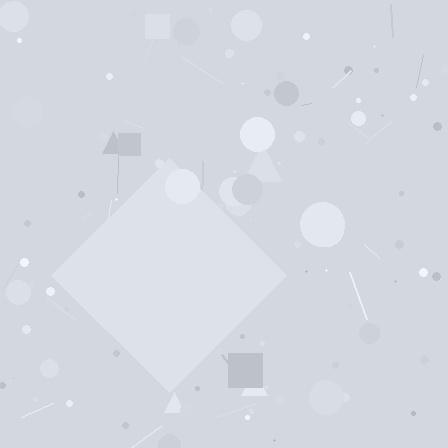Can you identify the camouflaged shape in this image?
The camouflaged shape is a diamond.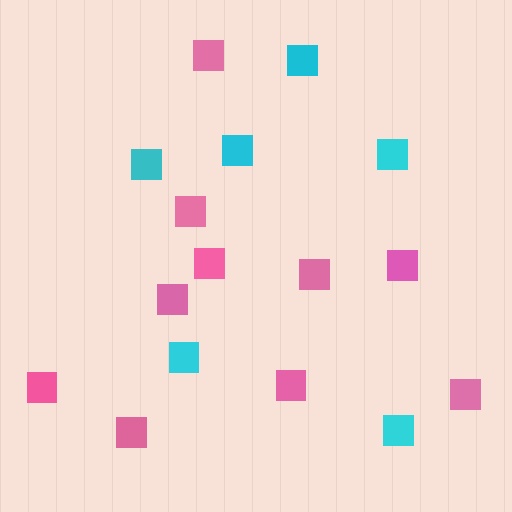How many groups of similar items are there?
There are 2 groups: one group of cyan squares (6) and one group of pink squares (10).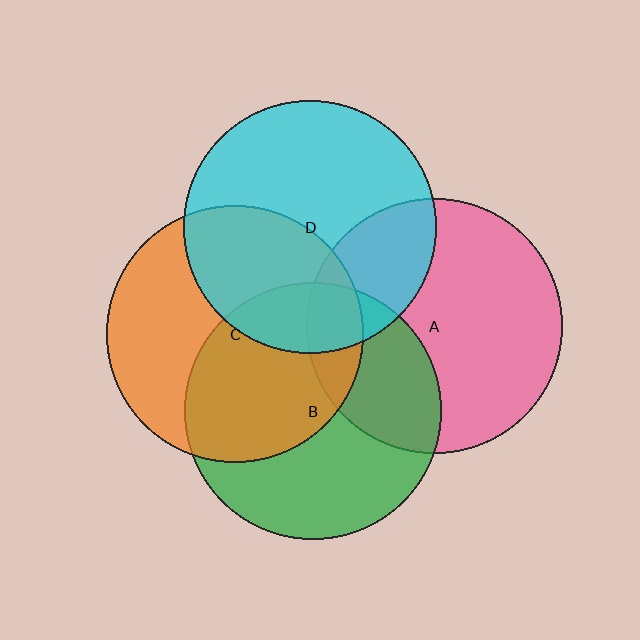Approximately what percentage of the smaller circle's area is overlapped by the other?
Approximately 10%.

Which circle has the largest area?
Circle B (green).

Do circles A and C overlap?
Yes.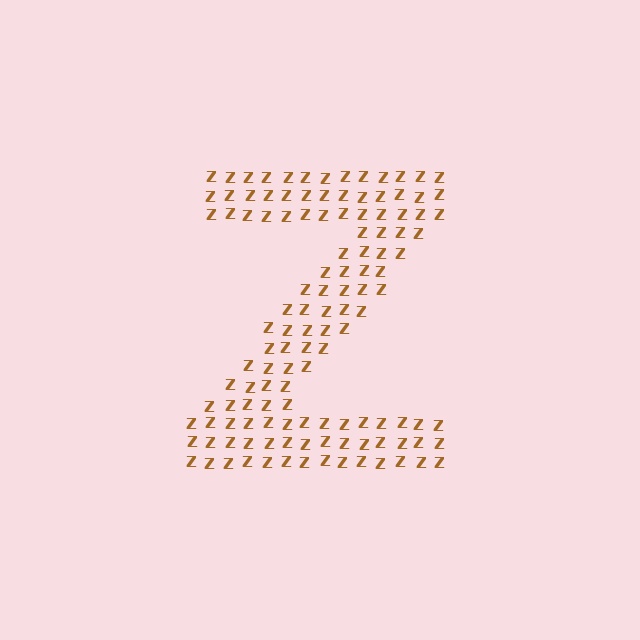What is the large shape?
The large shape is the letter Z.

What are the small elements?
The small elements are letter Z's.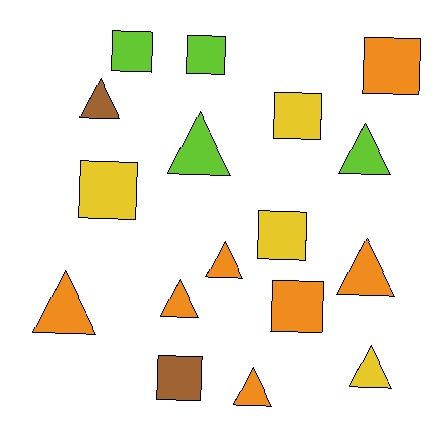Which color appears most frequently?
Orange, with 7 objects.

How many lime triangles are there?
There are 2 lime triangles.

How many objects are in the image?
There are 17 objects.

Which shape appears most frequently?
Triangle, with 9 objects.